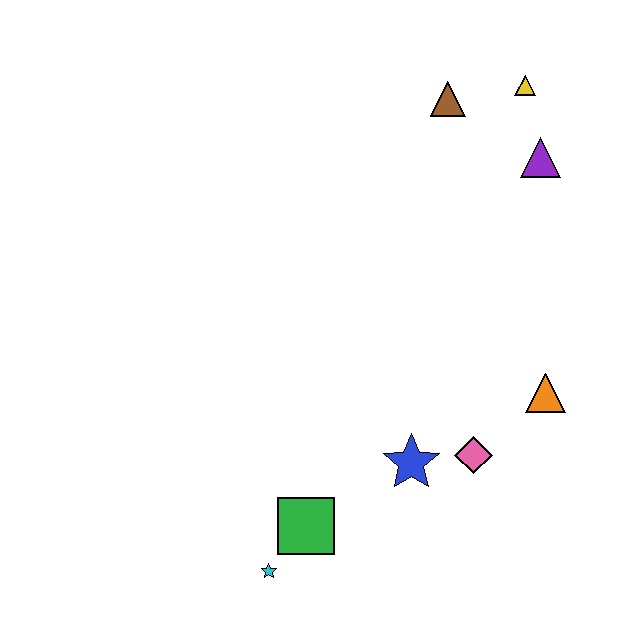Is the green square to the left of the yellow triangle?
Yes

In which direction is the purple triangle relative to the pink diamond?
The purple triangle is above the pink diamond.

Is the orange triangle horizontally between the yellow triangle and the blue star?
No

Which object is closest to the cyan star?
The green square is closest to the cyan star.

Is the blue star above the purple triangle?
No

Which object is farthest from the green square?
The yellow triangle is farthest from the green square.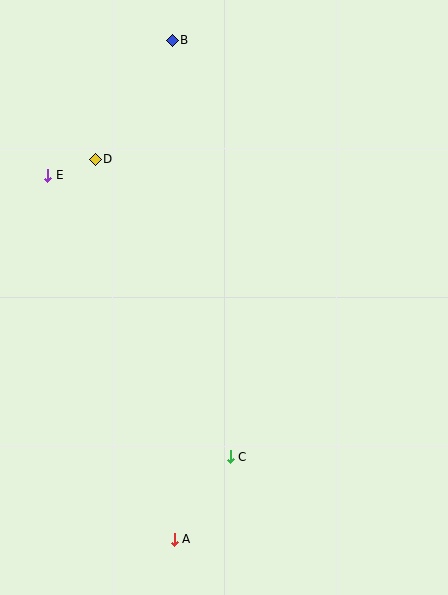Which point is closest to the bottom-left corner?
Point A is closest to the bottom-left corner.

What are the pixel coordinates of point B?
Point B is at (172, 40).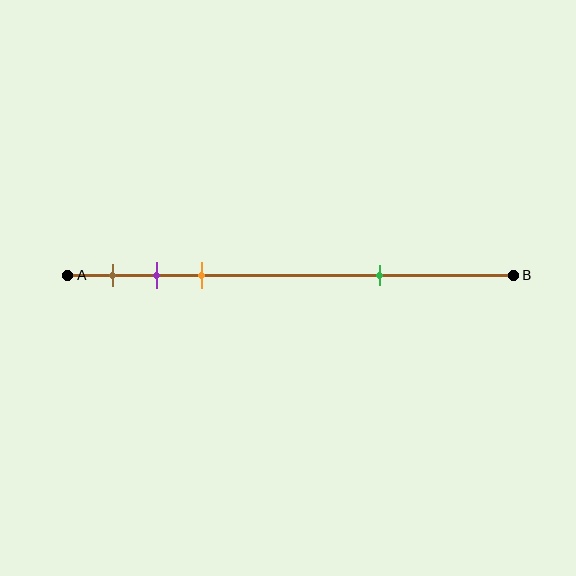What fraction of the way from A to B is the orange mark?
The orange mark is approximately 30% (0.3) of the way from A to B.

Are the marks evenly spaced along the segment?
No, the marks are not evenly spaced.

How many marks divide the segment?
There are 4 marks dividing the segment.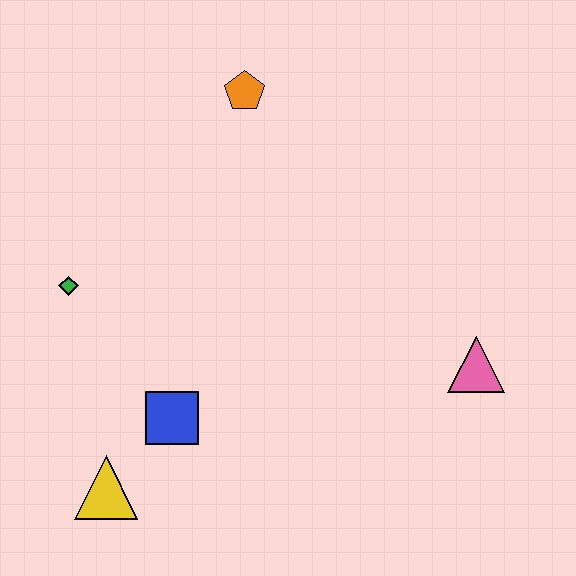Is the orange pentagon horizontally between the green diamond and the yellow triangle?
No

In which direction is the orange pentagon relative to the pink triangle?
The orange pentagon is above the pink triangle.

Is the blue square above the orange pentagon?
No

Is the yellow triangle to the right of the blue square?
No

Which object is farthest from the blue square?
The orange pentagon is farthest from the blue square.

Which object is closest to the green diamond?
The blue square is closest to the green diamond.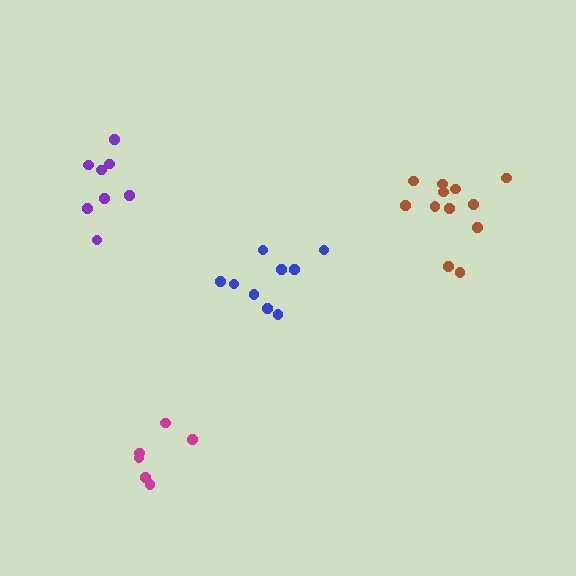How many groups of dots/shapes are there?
There are 4 groups.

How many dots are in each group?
Group 1: 8 dots, Group 2: 12 dots, Group 3: 9 dots, Group 4: 6 dots (35 total).